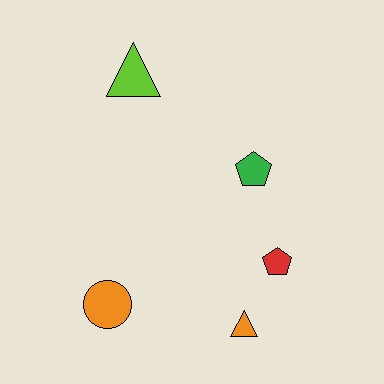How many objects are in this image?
There are 5 objects.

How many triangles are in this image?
There are 2 triangles.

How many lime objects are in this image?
There is 1 lime object.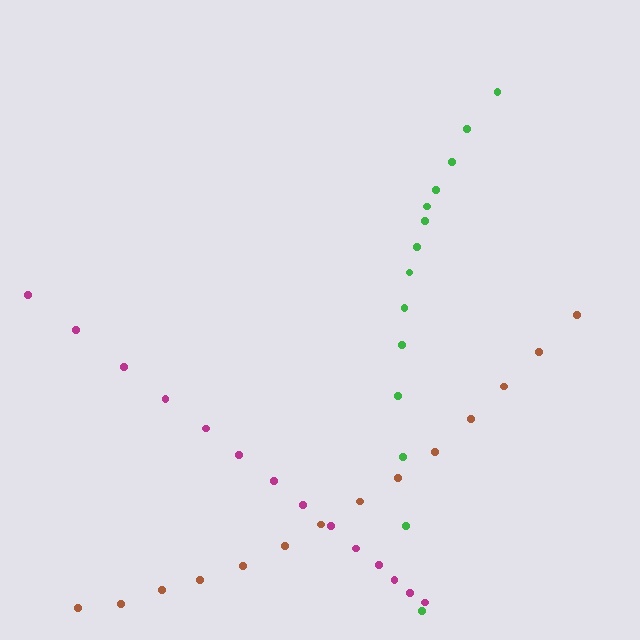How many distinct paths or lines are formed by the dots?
There are 3 distinct paths.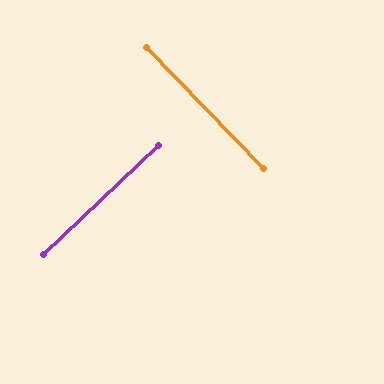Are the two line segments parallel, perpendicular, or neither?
Perpendicular — they meet at approximately 89°.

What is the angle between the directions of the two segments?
Approximately 89 degrees.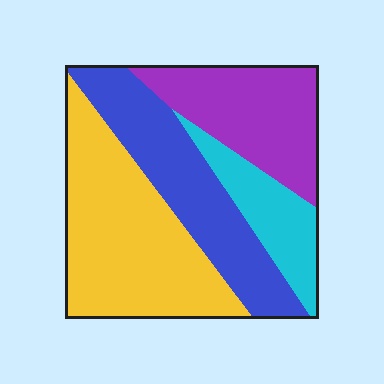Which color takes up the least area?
Cyan, at roughly 15%.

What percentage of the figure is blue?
Blue takes up between a sixth and a third of the figure.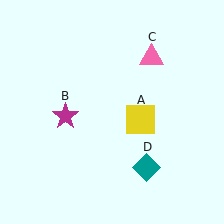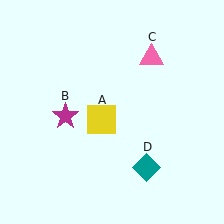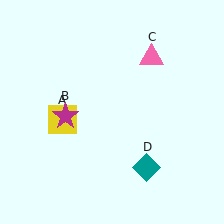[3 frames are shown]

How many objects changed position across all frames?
1 object changed position: yellow square (object A).